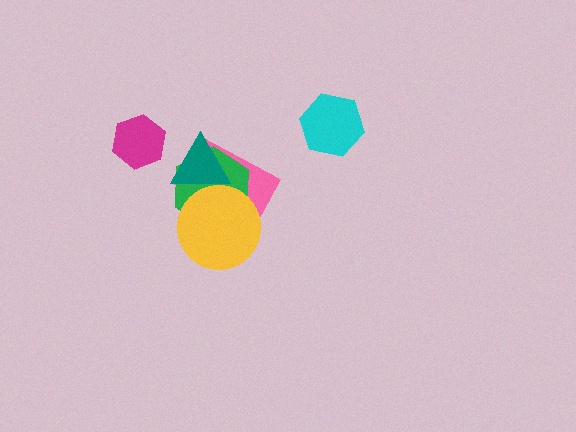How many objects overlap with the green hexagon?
3 objects overlap with the green hexagon.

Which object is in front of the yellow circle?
The teal triangle is in front of the yellow circle.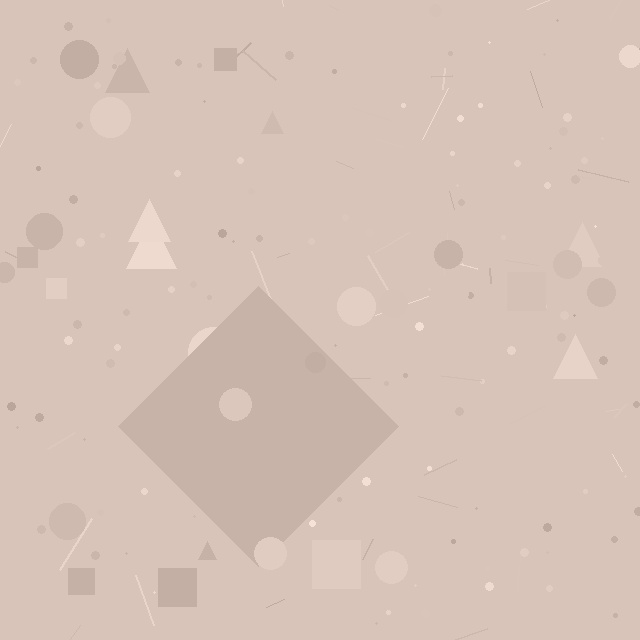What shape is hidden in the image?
A diamond is hidden in the image.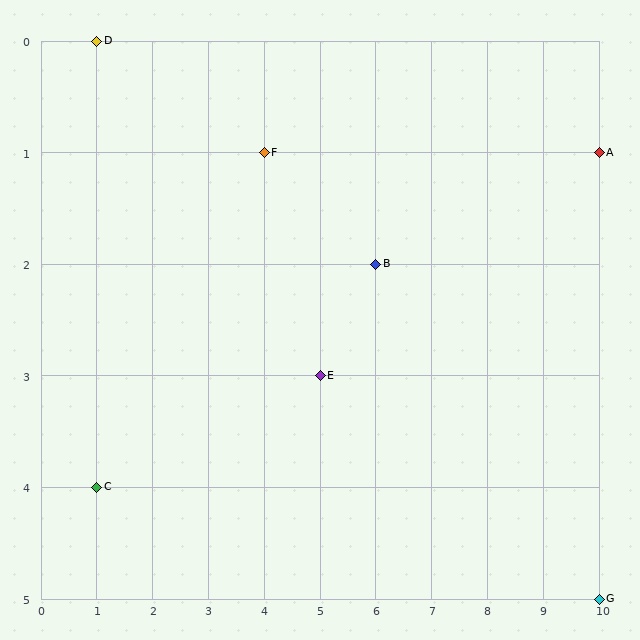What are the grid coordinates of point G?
Point G is at grid coordinates (10, 5).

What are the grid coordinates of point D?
Point D is at grid coordinates (1, 0).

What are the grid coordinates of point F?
Point F is at grid coordinates (4, 1).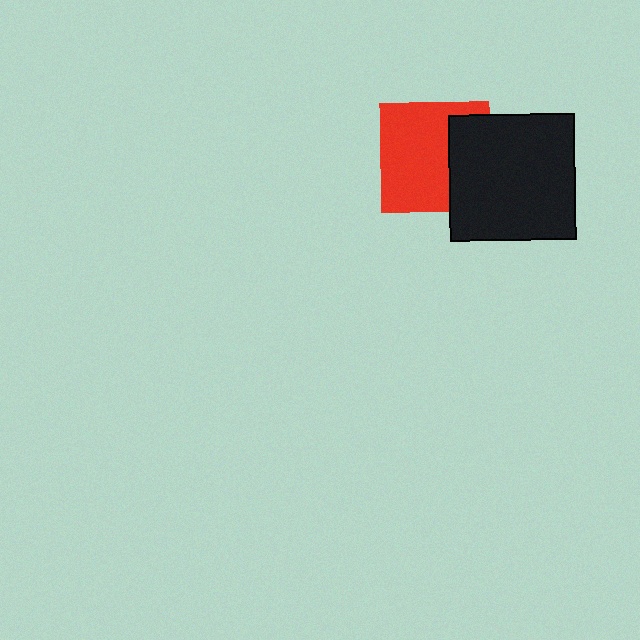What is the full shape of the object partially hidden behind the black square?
The partially hidden object is a red square.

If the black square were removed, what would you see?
You would see the complete red square.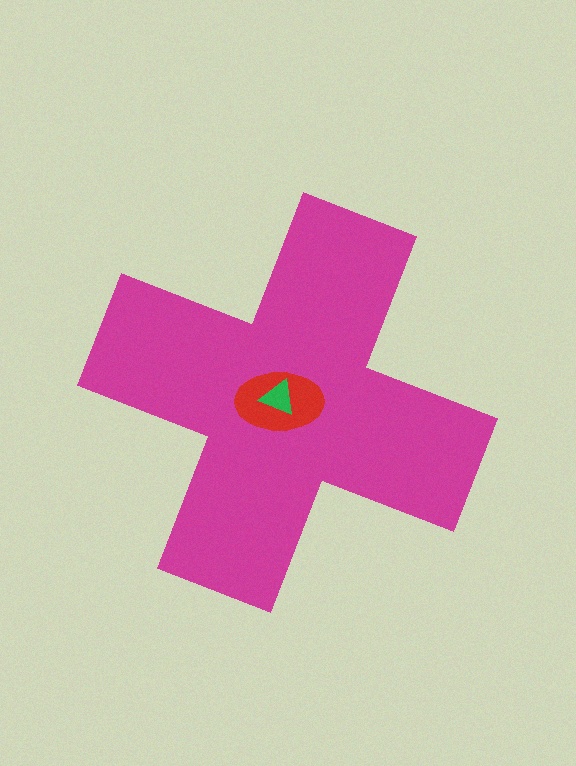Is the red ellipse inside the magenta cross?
Yes.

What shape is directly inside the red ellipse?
The green triangle.